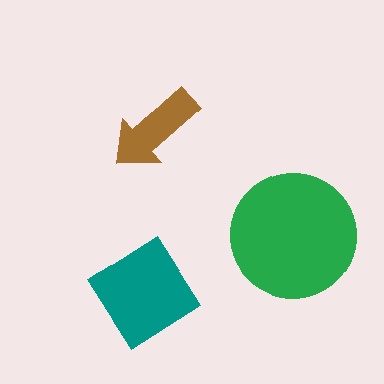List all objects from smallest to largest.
The brown arrow, the teal diamond, the green circle.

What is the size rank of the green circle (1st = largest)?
1st.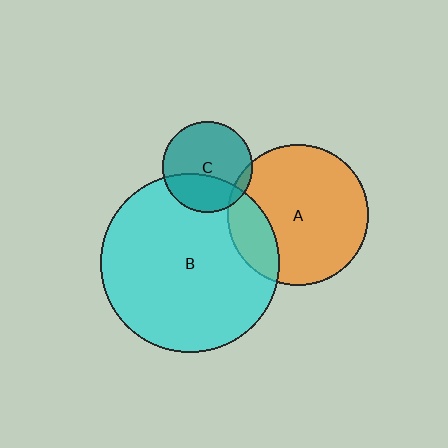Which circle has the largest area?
Circle B (cyan).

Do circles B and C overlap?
Yes.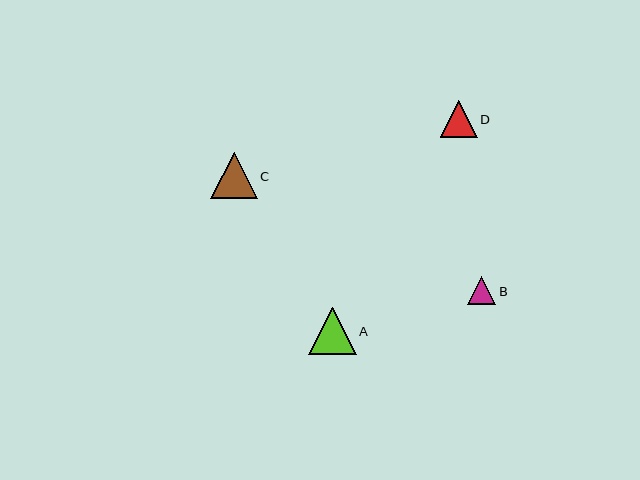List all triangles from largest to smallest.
From largest to smallest: A, C, D, B.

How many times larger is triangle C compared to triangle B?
Triangle C is approximately 1.6 times the size of triangle B.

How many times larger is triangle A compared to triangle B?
Triangle A is approximately 1.6 times the size of triangle B.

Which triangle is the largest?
Triangle A is the largest with a size of approximately 47 pixels.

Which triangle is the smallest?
Triangle B is the smallest with a size of approximately 29 pixels.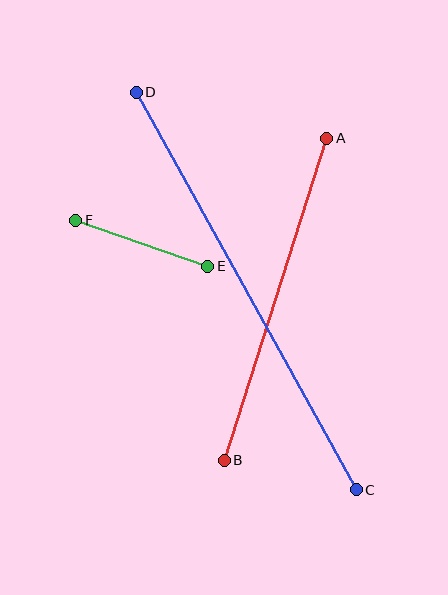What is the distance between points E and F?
The distance is approximately 140 pixels.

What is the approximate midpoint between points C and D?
The midpoint is at approximately (246, 291) pixels.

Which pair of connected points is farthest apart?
Points C and D are farthest apart.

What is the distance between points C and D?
The distance is approximately 455 pixels.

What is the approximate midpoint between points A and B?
The midpoint is at approximately (275, 299) pixels.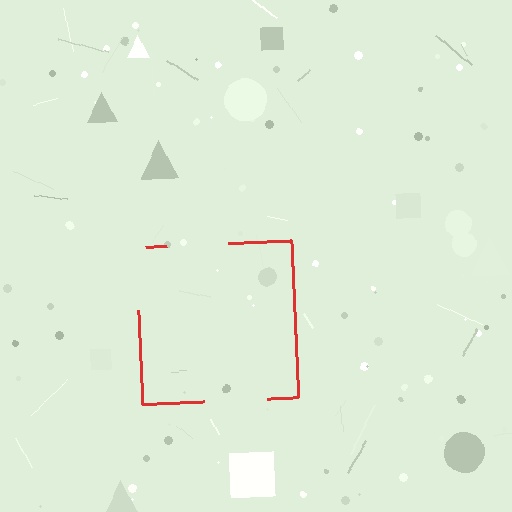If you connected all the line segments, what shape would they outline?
They would outline a square.